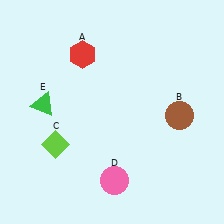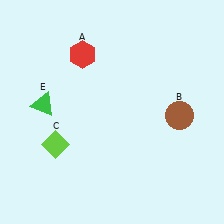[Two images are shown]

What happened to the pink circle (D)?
The pink circle (D) was removed in Image 2. It was in the bottom-right area of Image 1.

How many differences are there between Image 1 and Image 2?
There is 1 difference between the two images.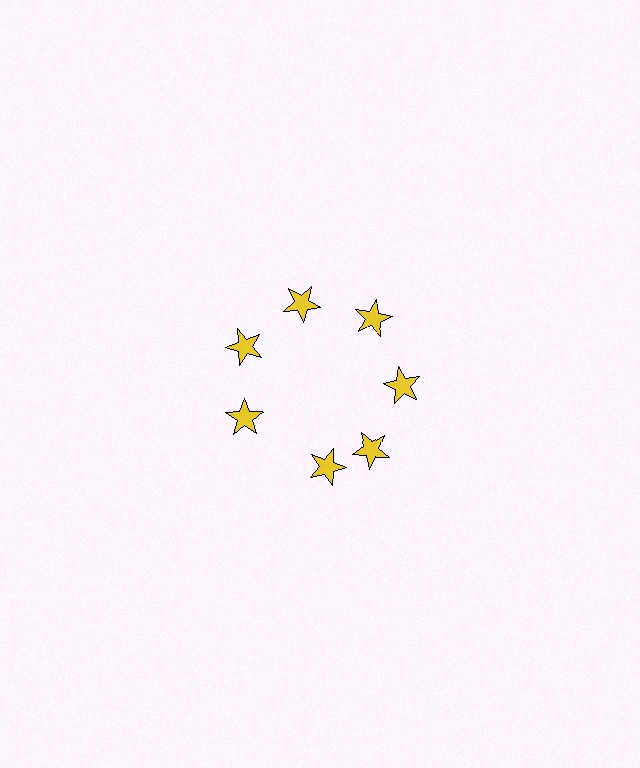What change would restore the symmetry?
The symmetry would be restored by rotating it back into even spacing with its neighbors so that all 7 stars sit at equal angles and equal distance from the center.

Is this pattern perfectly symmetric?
No. The 7 yellow stars are arranged in a ring, but one element near the 6 o'clock position is rotated out of alignment along the ring, breaking the 7-fold rotational symmetry.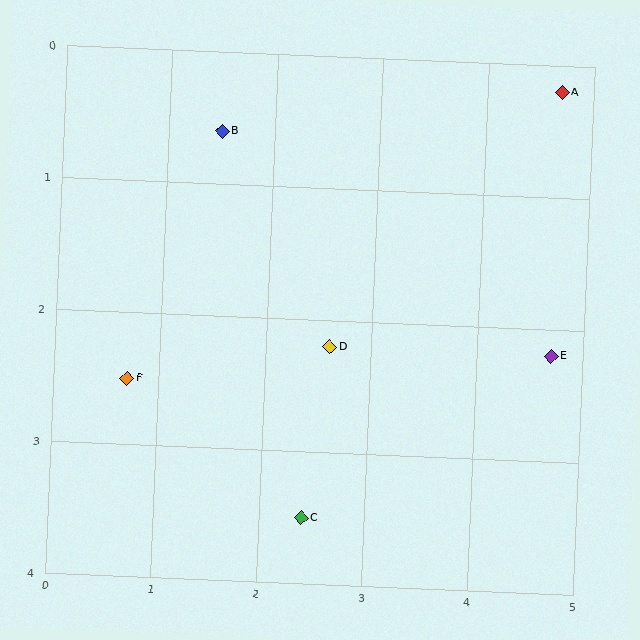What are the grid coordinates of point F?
Point F is at approximately (0.7, 2.5).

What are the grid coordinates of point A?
Point A is at approximately (4.7, 0.2).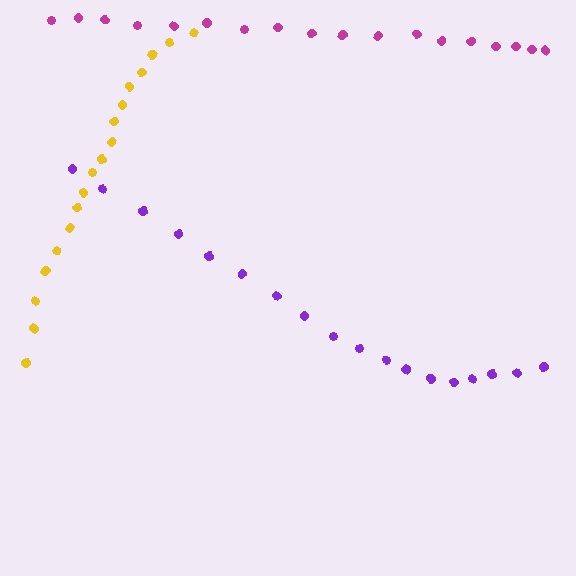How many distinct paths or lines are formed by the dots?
There are 3 distinct paths.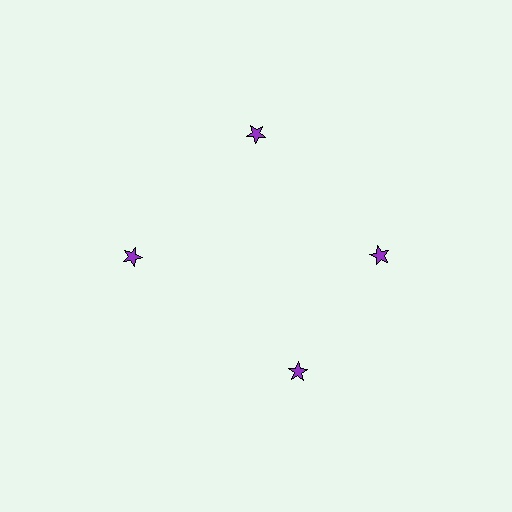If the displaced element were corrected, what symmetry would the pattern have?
It would have 4-fold rotational symmetry — the pattern would map onto itself every 90 degrees.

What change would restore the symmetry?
The symmetry would be restored by rotating it back into even spacing with its neighbors so that all 4 stars sit at equal angles and equal distance from the center.